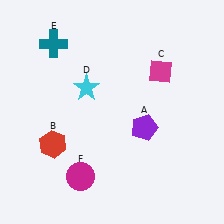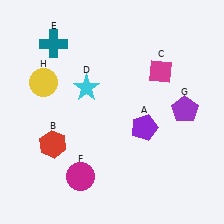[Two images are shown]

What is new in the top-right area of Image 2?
A purple pentagon (G) was added in the top-right area of Image 2.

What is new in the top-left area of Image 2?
A yellow circle (H) was added in the top-left area of Image 2.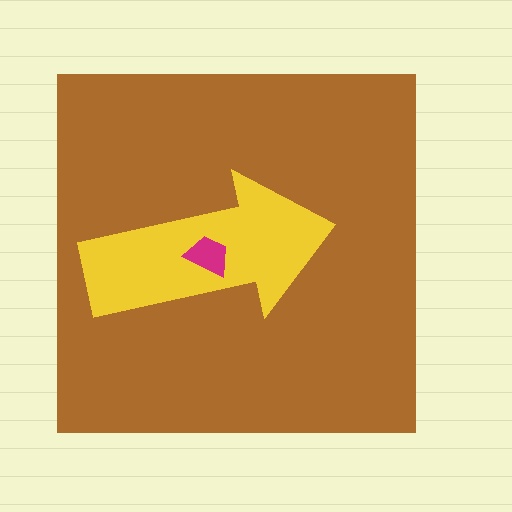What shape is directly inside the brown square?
The yellow arrow.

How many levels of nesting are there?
3.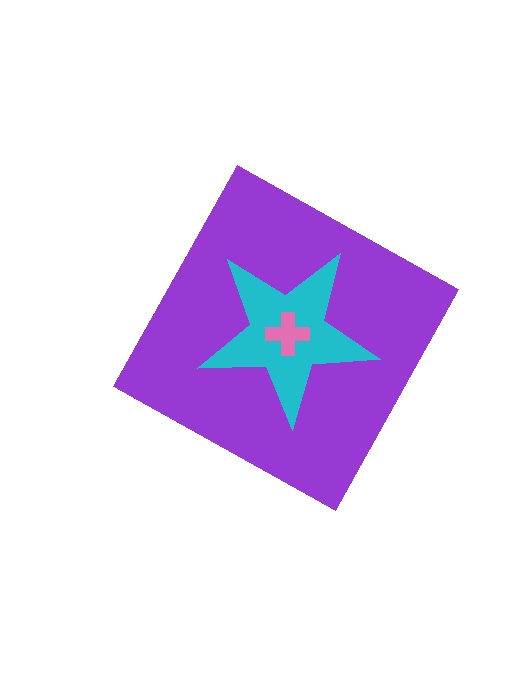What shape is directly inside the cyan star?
The pink cross.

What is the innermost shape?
The pink cross.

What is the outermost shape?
The purple diamond.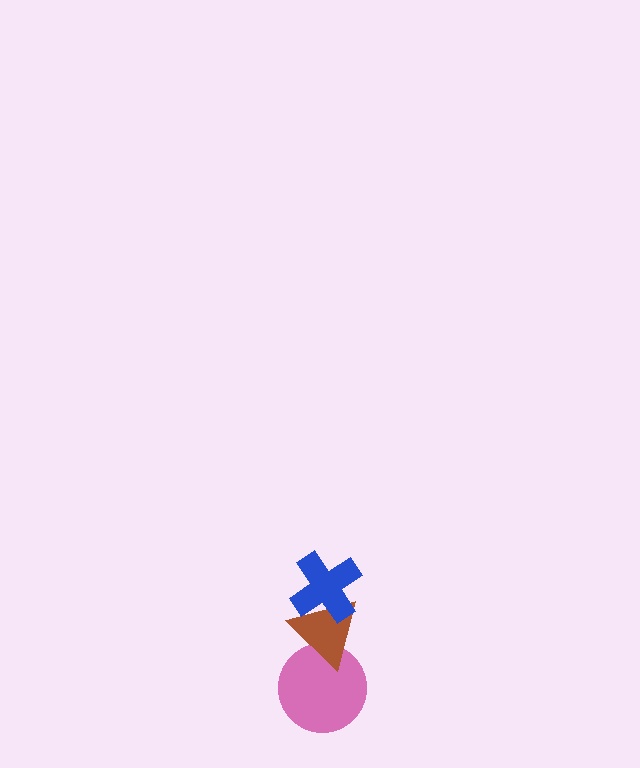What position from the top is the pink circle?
The pink circle is 3rd from the top.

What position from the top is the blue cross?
The blue cross is 1st from the top.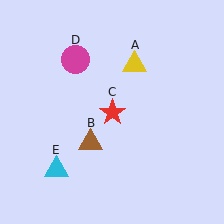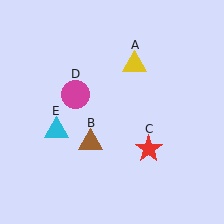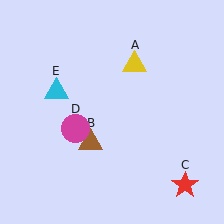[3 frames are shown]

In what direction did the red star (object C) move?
The red star (object C) moved down and to the right.